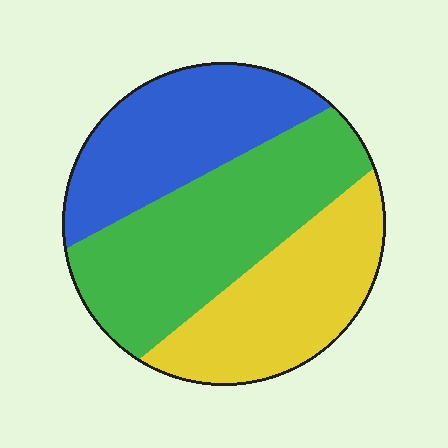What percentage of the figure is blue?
Blue takes up about one third (1/3) of the figure.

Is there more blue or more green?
Green.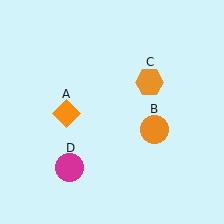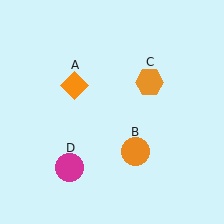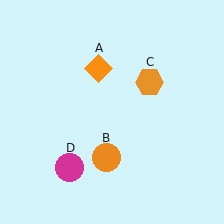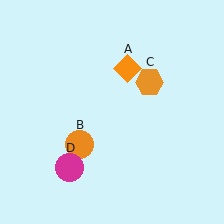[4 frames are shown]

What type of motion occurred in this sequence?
The orange diamond (object A), orange circle (object B) rotated clockwise around the center of the scene.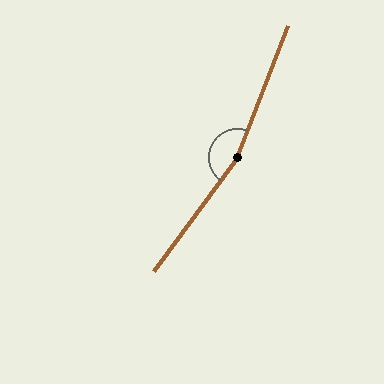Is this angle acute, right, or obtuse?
It is obtuse.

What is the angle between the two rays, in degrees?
Approximately 165 degrees.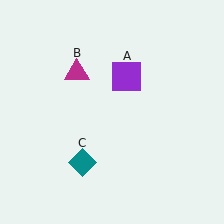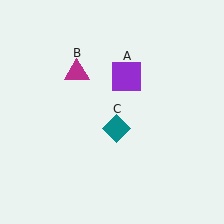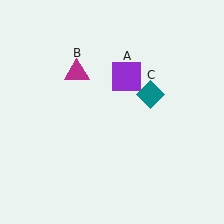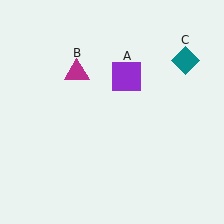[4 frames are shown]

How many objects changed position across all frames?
1 object changed position: teal diamond (object C).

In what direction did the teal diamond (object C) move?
The teal diamond (object C) moved up and to the right.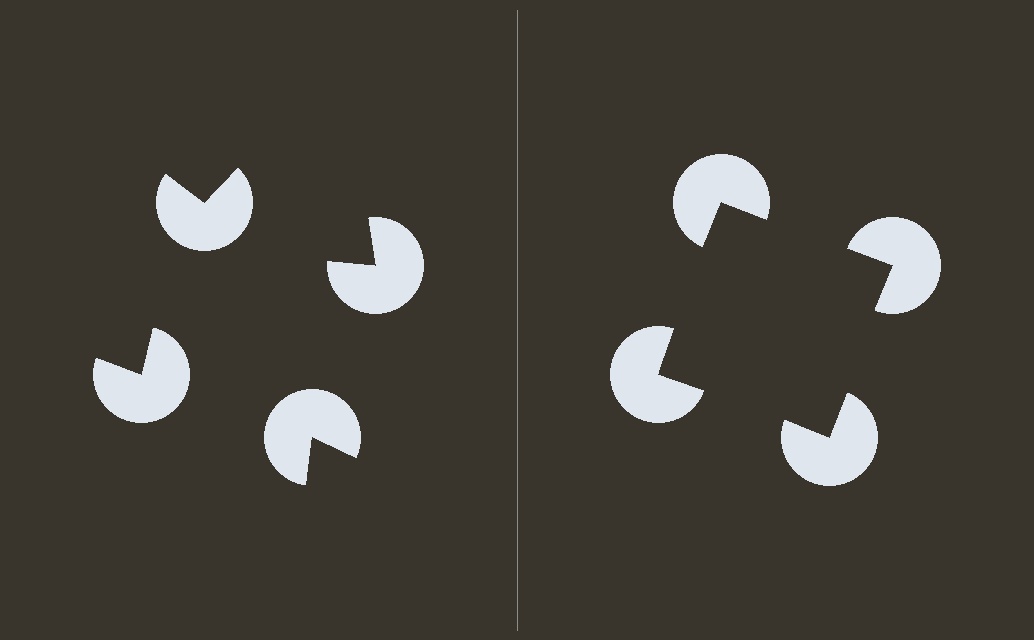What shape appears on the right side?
An illusory square.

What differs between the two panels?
The pac-man discs are positioned identically on both sides; only the wedge orientations differ. On the right they align to a square; on the left they are misaligned.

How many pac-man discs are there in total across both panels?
8 — 4 on each side.